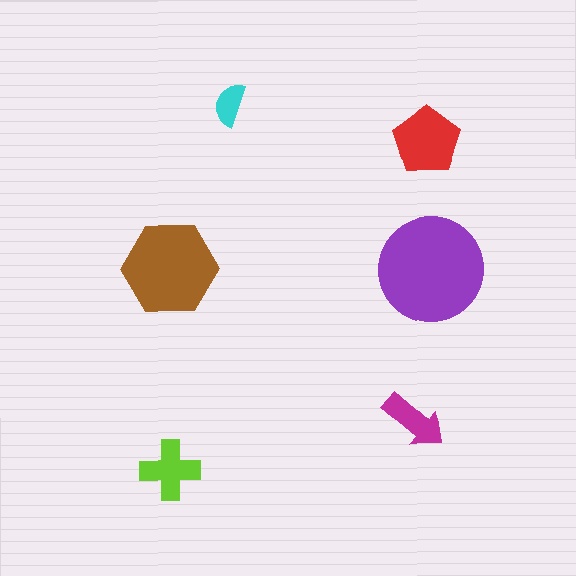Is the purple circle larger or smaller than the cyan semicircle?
Larger.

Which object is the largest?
The purple circle.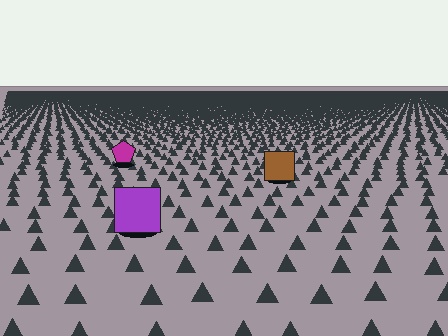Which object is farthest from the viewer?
The magenta pentagon is farthest from the viewer. It appears smaller and the ground texture around it is denser.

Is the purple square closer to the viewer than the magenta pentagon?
Yes. The purple square is closer — you can tell from the texture gradient: the ground texture is coarser near it.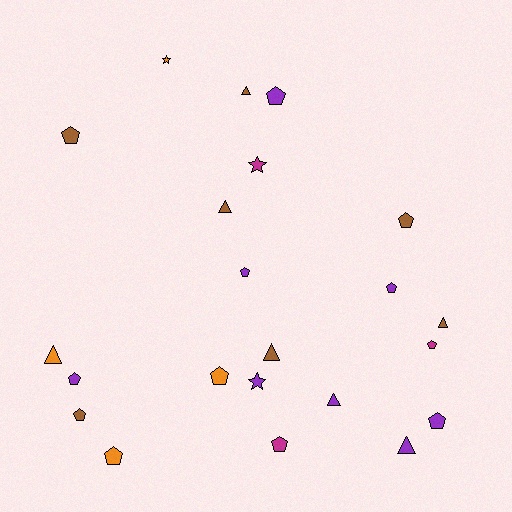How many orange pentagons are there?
There are 2 orange pentagons.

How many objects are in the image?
There are 22 objects.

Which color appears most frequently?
Purple, with 8 objects.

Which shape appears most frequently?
Pentagon, with 12 objects.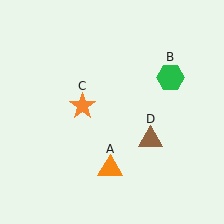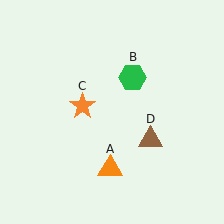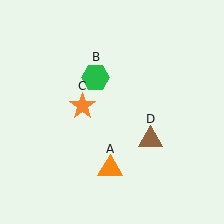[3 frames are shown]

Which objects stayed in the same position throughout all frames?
Orange triangle (object A) and orange star (object C) and brown triangle (object D) remained stationary.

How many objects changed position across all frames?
1 object changed position: green hexagon (object B).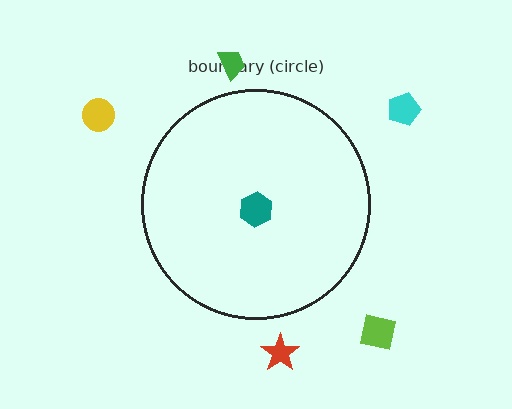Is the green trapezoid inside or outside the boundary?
Outside.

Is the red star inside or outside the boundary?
Outside.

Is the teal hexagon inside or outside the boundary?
Inside.